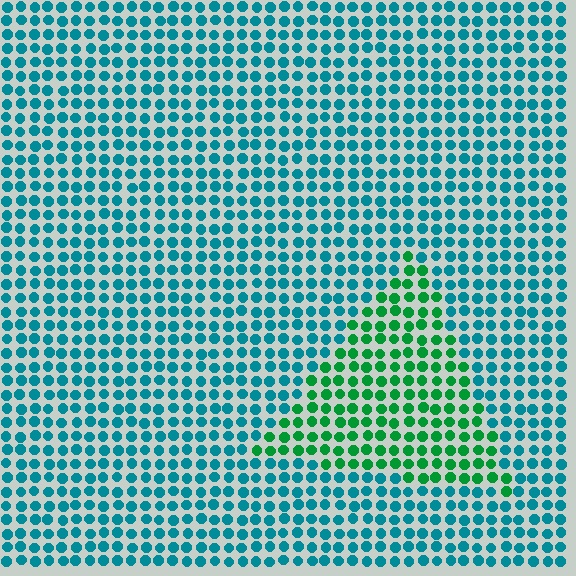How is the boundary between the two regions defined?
The boundary is defined purely by a slight shift in hue (about 45 degrees). Spacing, size, and orientation are identical on both sides.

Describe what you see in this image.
The image is filled with small teal elements in a uniform arrangement. A triangle-shaped region is visible where the elements are tinted to a slightly different hue, forming a subtle color boundary.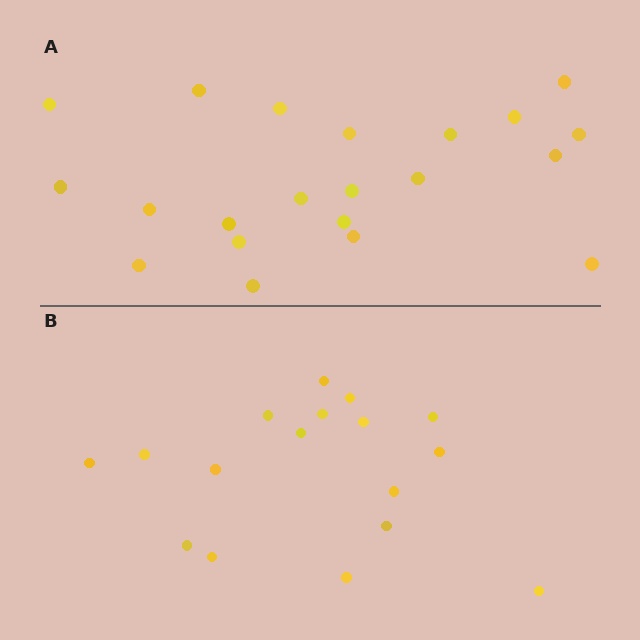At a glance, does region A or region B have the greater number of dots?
Region A (the top region) has more dots.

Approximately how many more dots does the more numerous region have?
Region A has about 4 more dots than region B.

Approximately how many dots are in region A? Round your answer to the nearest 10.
About 20 dots. (The exact count is 21, which rounds to 20.)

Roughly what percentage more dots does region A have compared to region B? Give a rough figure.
About 25% more.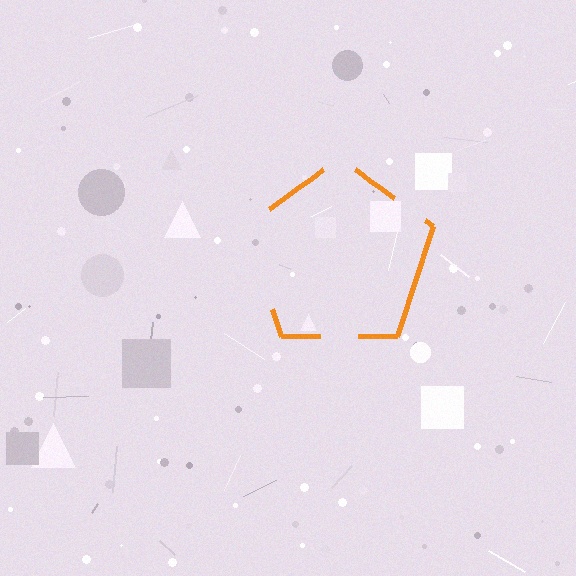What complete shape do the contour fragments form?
The contour fragments form a pentagon.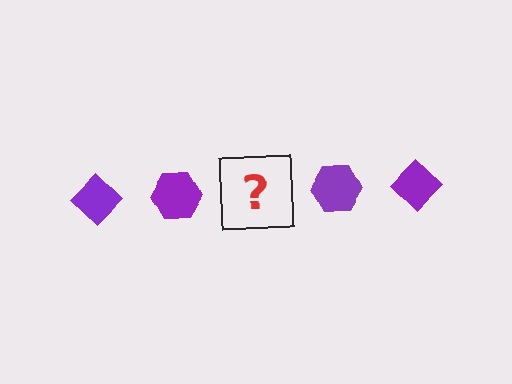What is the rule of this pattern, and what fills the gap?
The rule is that the pattern cycles through diamond, hexagon shapes in purple. The gap should be filled with a purple diamond.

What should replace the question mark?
The question mark should be replaced with a purple diamond.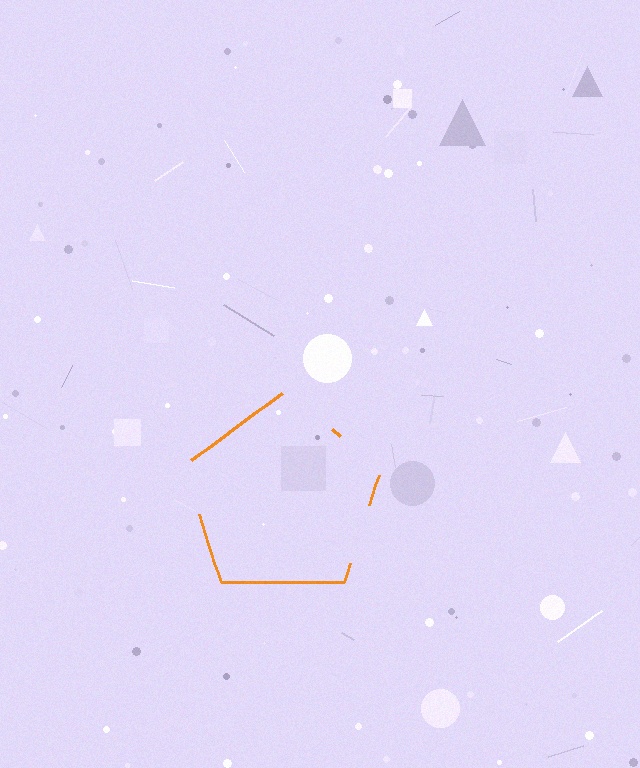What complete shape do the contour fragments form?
The contour fragments form a pentagon.